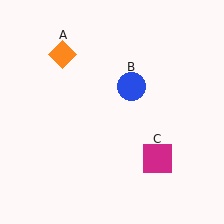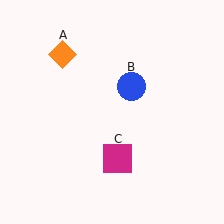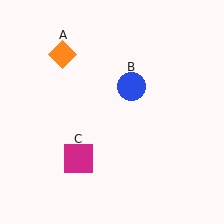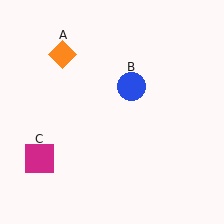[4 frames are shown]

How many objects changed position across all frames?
1 object changed position: magenta square (object C).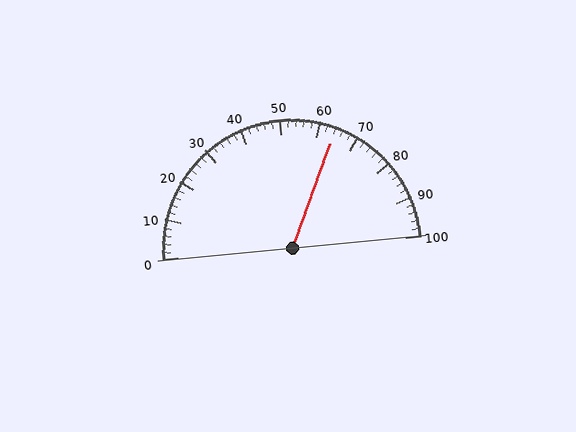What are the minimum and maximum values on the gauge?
The gauge ranges from 0 to 100.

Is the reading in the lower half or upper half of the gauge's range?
The reading is in the upper half of the range (0 to 100).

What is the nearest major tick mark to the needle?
The nearest major tick mark is 60.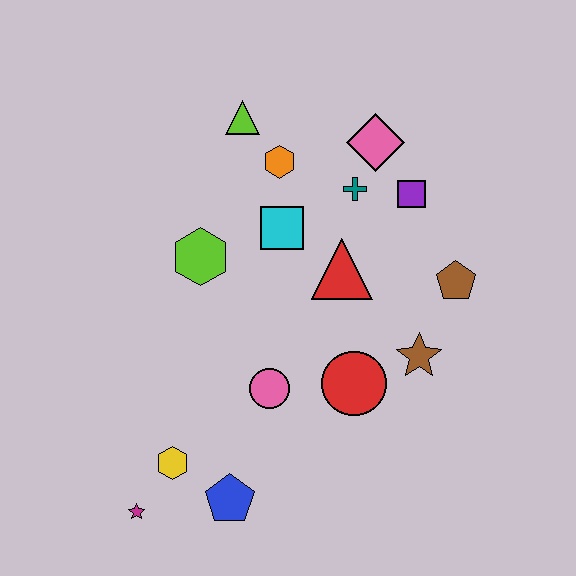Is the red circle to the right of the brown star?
No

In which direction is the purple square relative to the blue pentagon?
The purple square is above the blue pentagon.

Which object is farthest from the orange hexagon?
The magenta star is farthest from the orange hexagon.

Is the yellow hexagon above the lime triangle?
No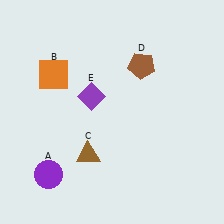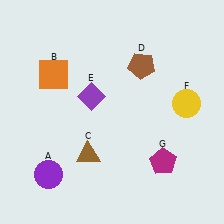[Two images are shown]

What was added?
A yellow circle (F), a magenta pentagon (G) were added in Image 2.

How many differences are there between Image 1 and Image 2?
There are 2 differences between the two images.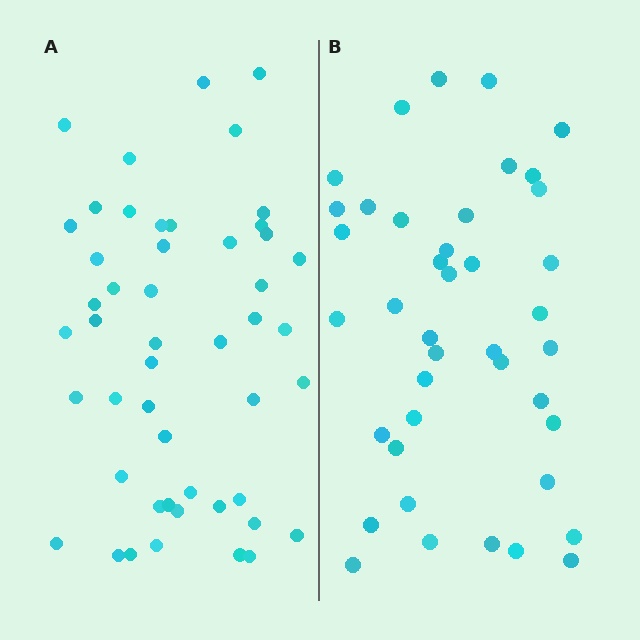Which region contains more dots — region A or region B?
Region A (the left region) has more dots.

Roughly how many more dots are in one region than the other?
Region A has roughly 8 or so more dots than region B.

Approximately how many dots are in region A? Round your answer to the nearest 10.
About 50 dots. (The exact count is 49, which rounds to 50.)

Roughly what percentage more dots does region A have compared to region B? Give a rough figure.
About 20% more.